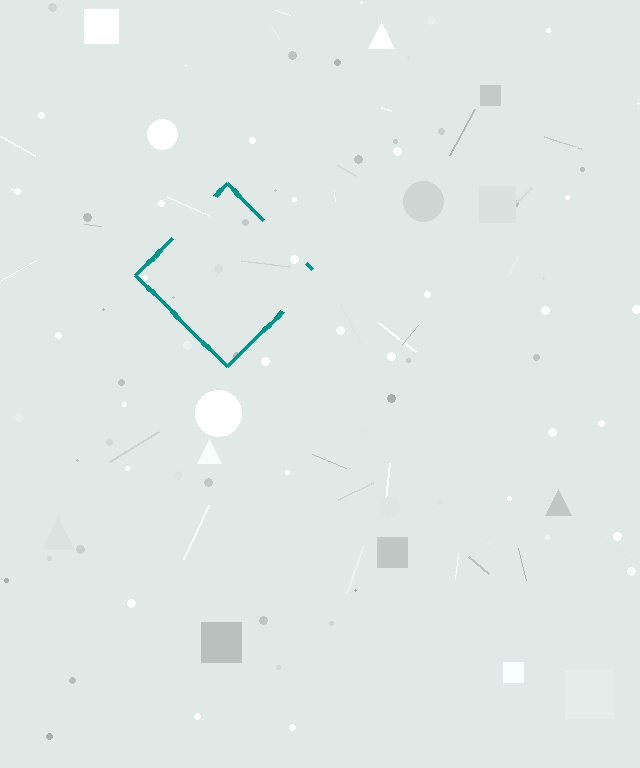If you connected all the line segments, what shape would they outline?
They would outline a diamond.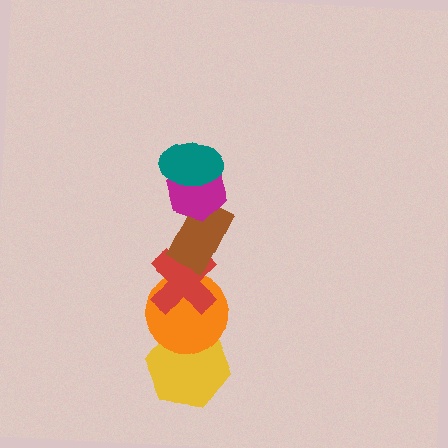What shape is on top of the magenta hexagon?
The teal ellipse is on top of the magenta hexagon.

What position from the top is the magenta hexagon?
The magenta hexagon is 2nd from the top.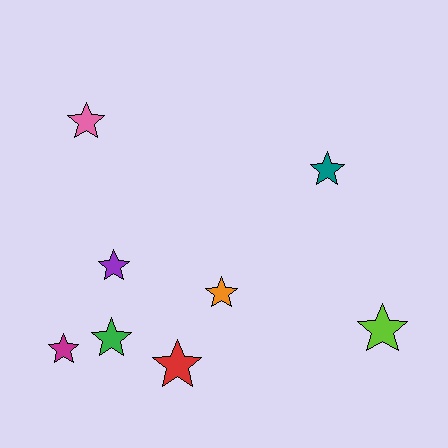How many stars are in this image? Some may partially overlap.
There are 8 stars.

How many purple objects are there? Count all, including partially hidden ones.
There is 1 purple object.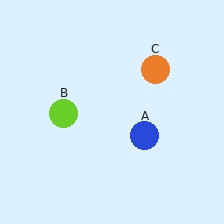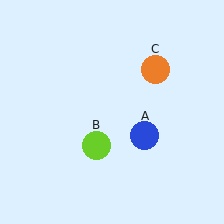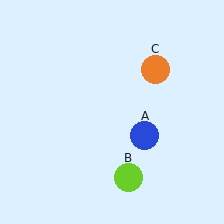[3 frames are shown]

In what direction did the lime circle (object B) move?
The lime circle (object B) moved down and to the right.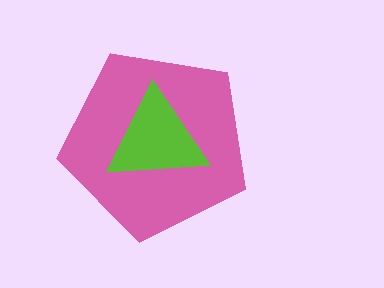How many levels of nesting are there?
2.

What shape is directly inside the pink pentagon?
The lime triangle.